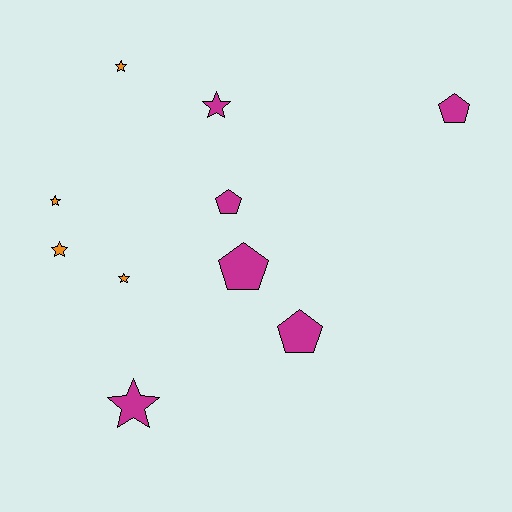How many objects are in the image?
There are 10 objects.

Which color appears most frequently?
Magenta, with 6 objects.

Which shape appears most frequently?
Star, with 6 objects.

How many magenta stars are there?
There are 2 magenta stars.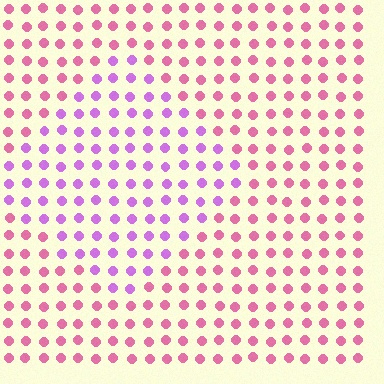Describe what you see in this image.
The image is filled with small pink elements in a uniform arrangement. A diamond-shaped region is visible where the elements are tinted to a slightly different hue, forming a subtle color boundary.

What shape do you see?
I see a diamond.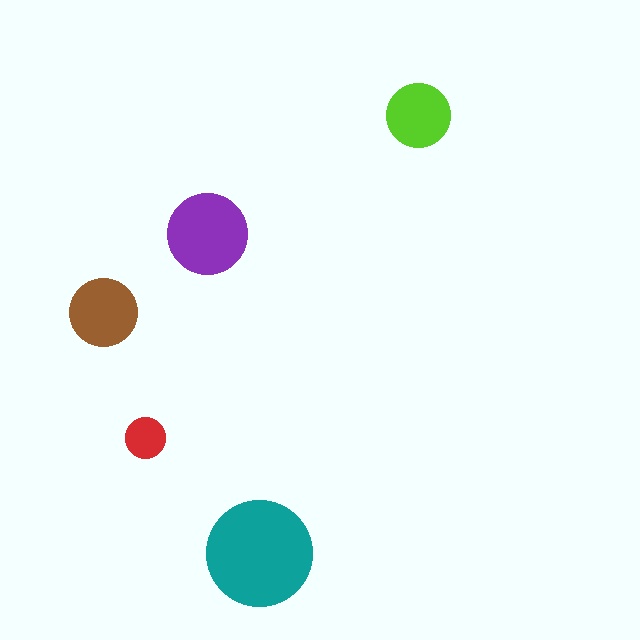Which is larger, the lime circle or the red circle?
The lime one.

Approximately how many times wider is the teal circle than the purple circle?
About 1.5 times wider.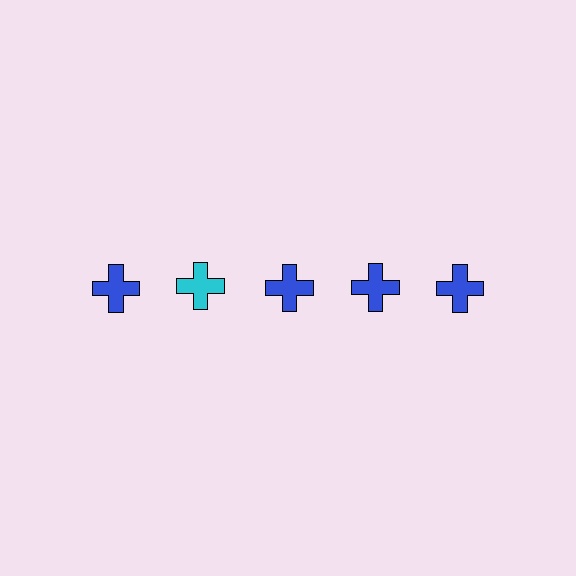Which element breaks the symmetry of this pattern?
The cyan cross in the top row, second from left column breaks the symmetry. All other shapes are blue crosses.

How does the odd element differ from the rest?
It has a different color: cyan instead of blue.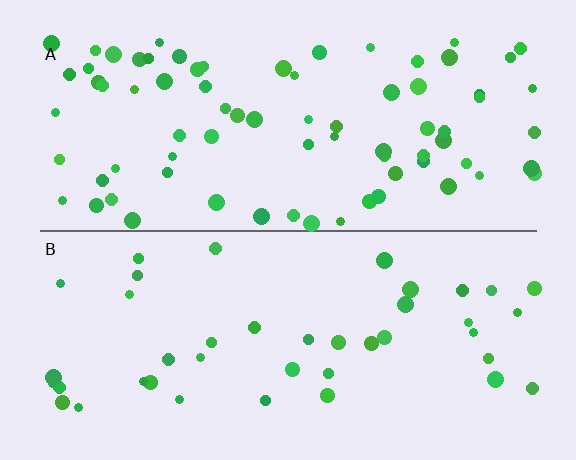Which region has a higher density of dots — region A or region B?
A (the top).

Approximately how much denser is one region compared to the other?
Approximately 1.9× — region A over region B.